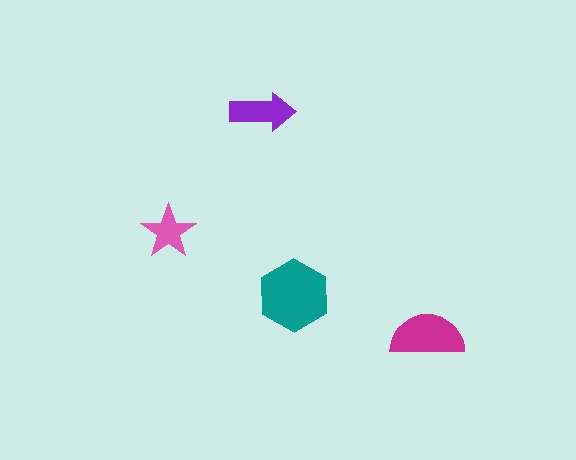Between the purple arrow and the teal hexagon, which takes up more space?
The teal hexagon.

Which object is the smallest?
The pink star.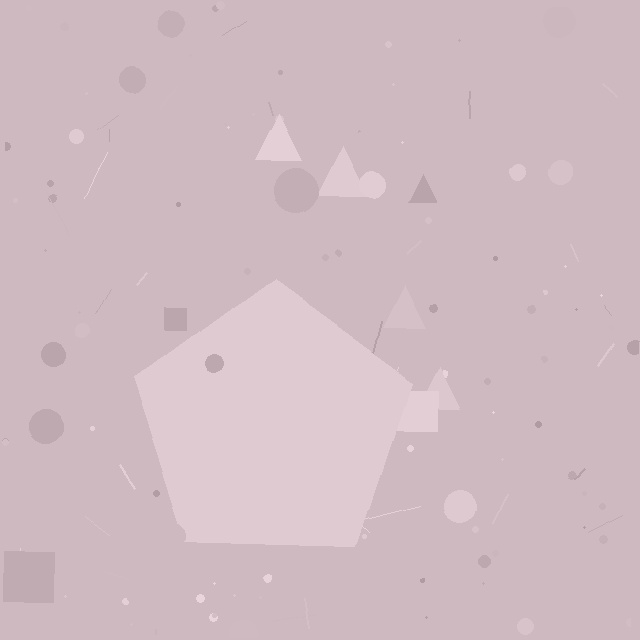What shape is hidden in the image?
A pentagon is hidden in the image.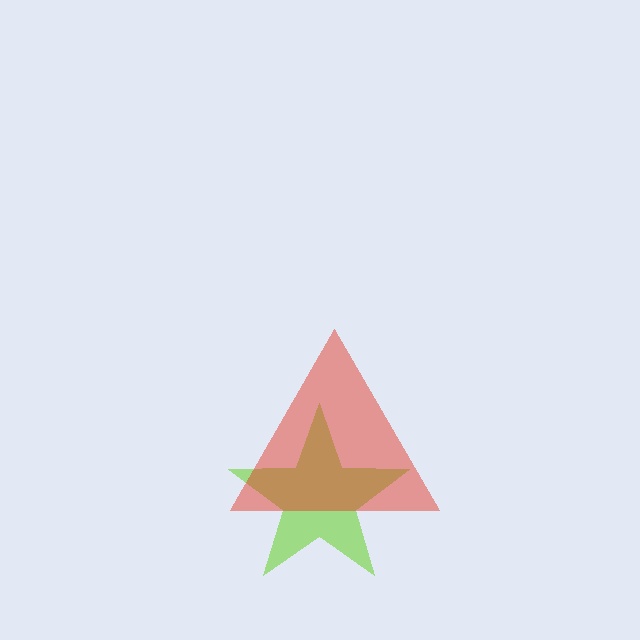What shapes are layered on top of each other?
The layered shapes are: a lime star, a red triangle.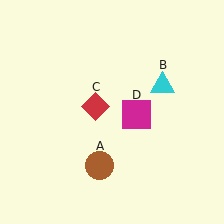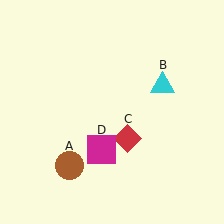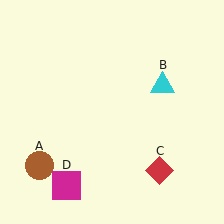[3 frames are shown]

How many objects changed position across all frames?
3 objects changed position: brown circle (object A), red diamond (object C), magenta square (object D).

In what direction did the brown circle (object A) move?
The brown circle (object A) moved left.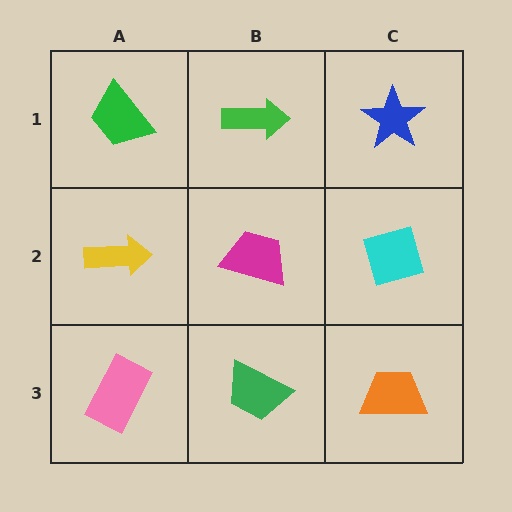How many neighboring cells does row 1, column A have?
2.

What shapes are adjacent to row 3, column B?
A magenta trapezoid (row 2, column B), a pink rectangle (row 3, column A), an orange trapezoid (row 3, column C).